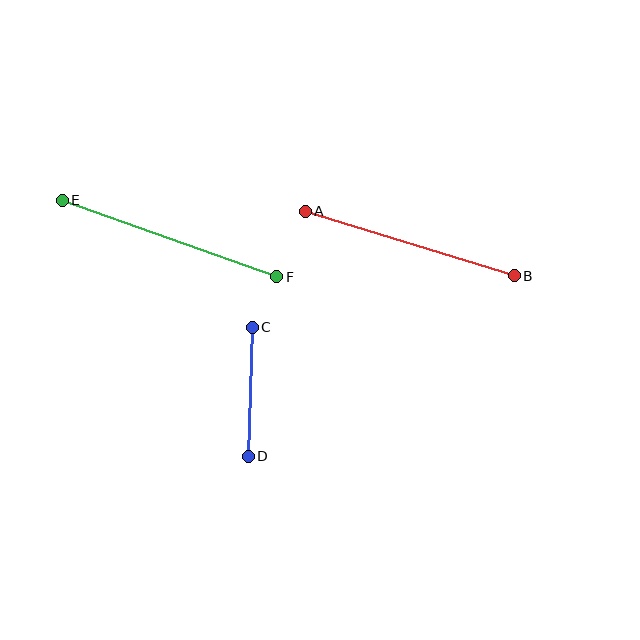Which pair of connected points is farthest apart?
Points E and F are farthest apart.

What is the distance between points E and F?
The distance is approximately 228 pixels.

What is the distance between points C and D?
The distance is approximately 129 pixels.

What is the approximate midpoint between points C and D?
The midpoint is at approximately (250, 392) pixels.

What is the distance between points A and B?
The distance is approximately 219 pixels.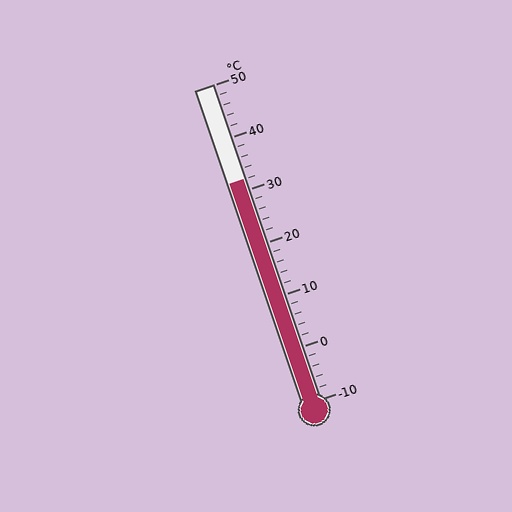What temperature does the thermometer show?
The thermometer shows approximately 32°C.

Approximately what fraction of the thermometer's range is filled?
The thermometer is filled to approximately 70% of its range.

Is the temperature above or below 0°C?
The temperature is above 0°C.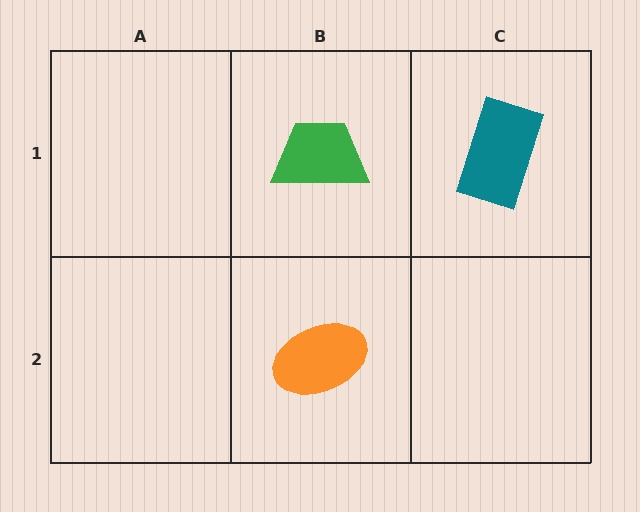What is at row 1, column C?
A teal rectangle.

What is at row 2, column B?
An orange ellipse.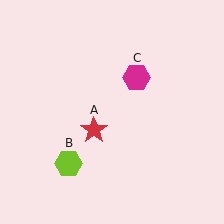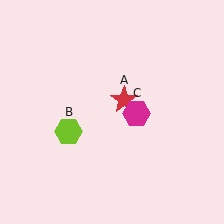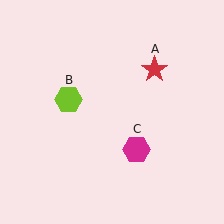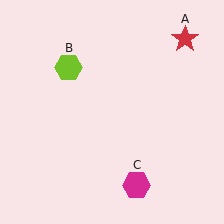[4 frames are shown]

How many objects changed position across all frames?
3 objects changed position: red star (object A), lime hexagon (object B), magenta hexagon (object C).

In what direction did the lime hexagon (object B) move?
The lime hexagon (object B) moved up.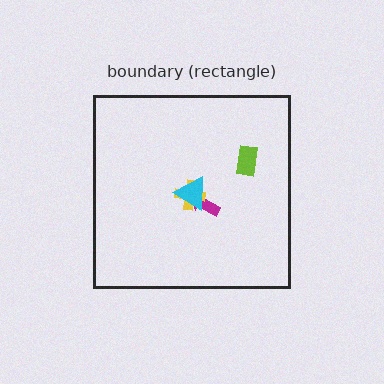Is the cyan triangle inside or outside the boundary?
Inside.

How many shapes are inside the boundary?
4 inside, 0 outside.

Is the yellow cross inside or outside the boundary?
Inside.